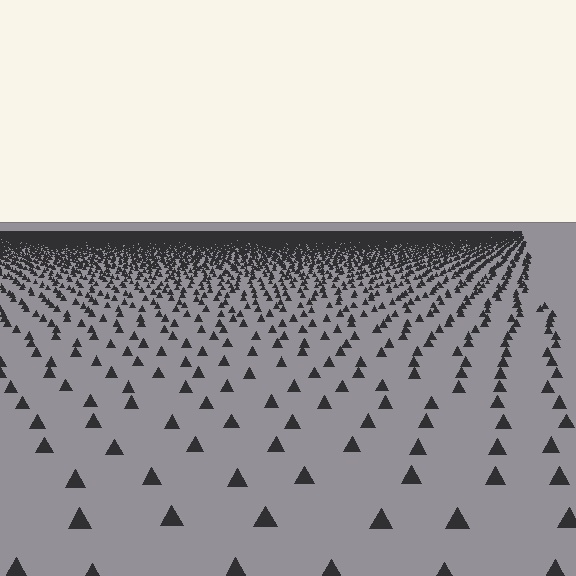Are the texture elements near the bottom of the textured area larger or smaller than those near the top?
Larger. Near the bottom, elements are closer to the viewer and appear at a bigger on-screen size.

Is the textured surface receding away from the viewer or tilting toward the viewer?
The surface is receding away from the viewer. Texture elements get smaller and denser toward the top.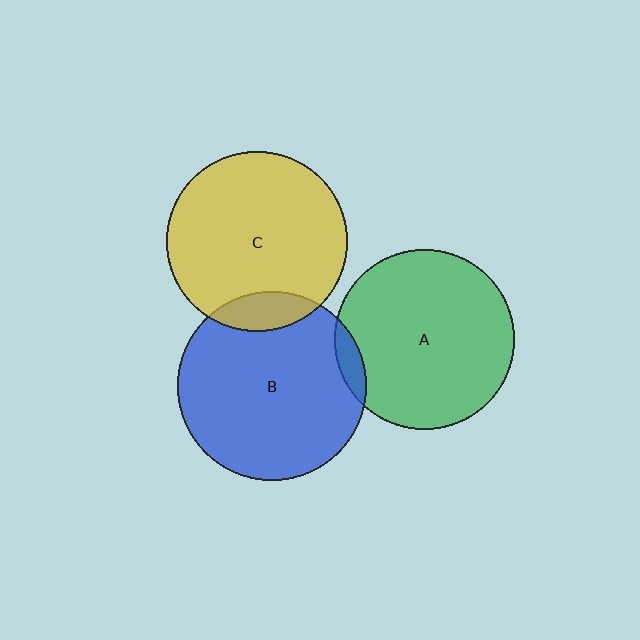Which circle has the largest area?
Circle B (blue).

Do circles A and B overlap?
Yes.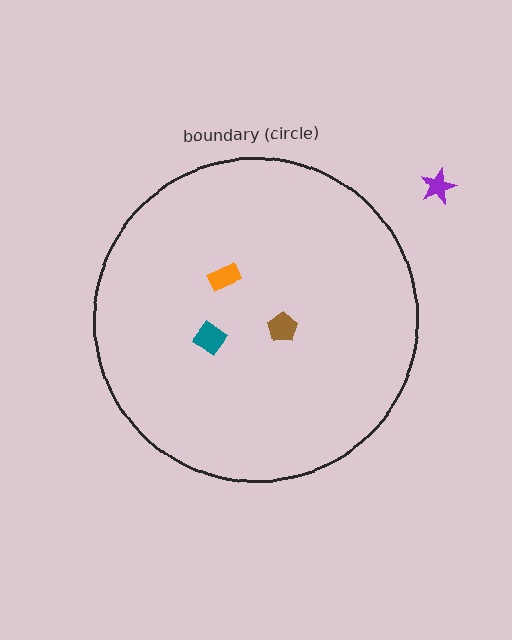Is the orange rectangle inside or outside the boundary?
Inside.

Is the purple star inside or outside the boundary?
Outside.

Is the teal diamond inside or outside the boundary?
Inside.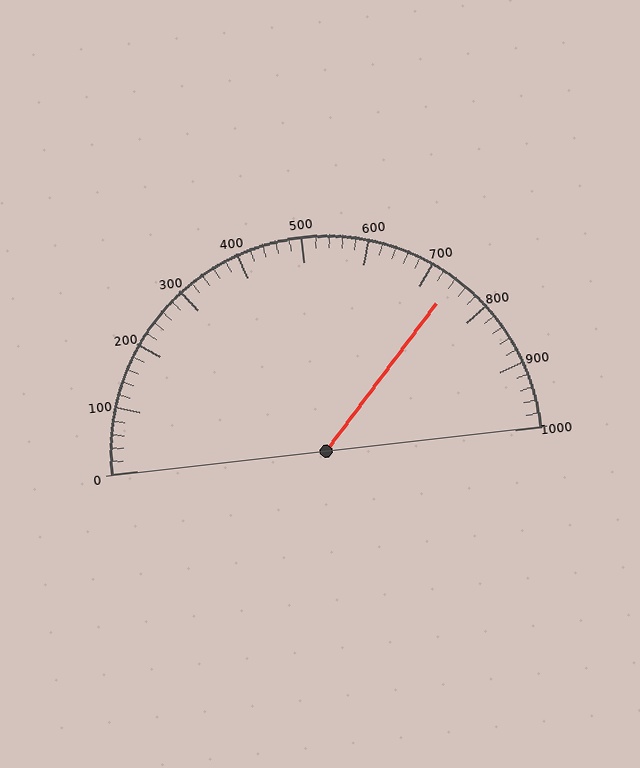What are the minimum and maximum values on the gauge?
The gauge ranges from 0 to 1000.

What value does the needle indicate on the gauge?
The needle indicates approximately 740.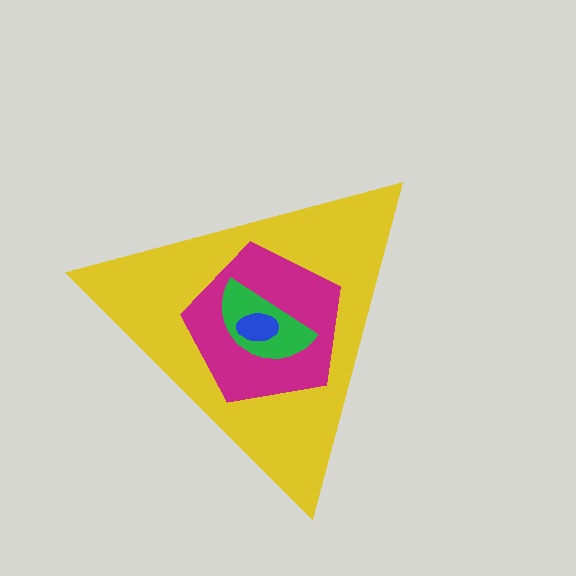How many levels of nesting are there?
4.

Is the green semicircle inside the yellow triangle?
Yes.